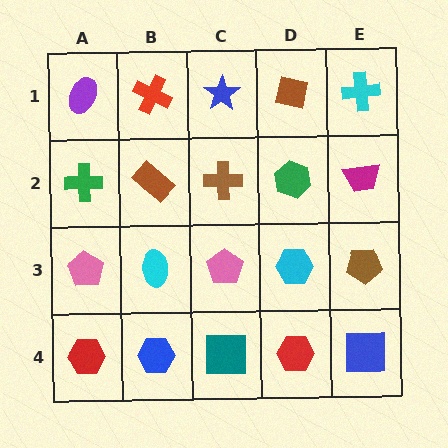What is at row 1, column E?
A cyan cross.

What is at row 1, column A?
A purple ellipse.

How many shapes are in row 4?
5 shapes.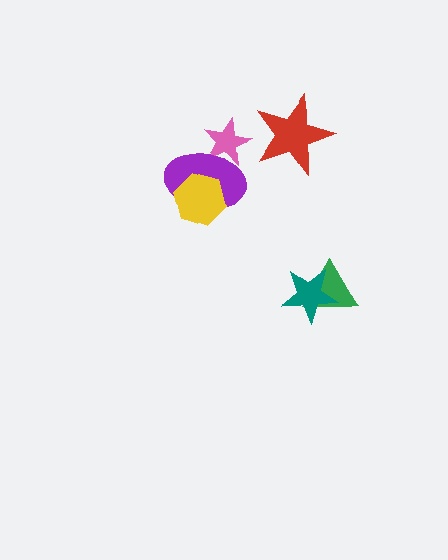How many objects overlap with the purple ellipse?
2 objects overlap with the purple ellipse.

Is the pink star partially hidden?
Yes, it is partially covered by another shape.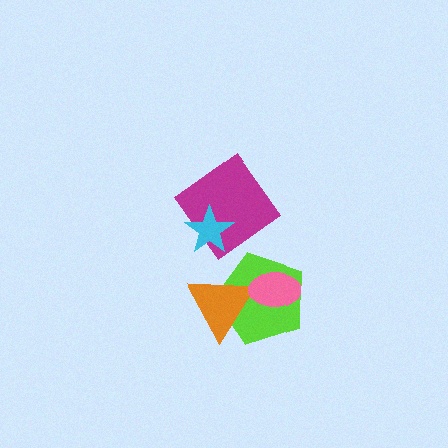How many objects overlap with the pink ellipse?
2 objects overlap with the pink ellipse.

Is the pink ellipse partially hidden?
No, no other shape covers it.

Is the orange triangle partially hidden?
Yes, it is partially covered by another shape.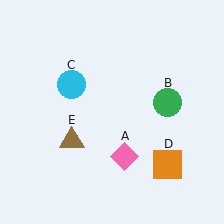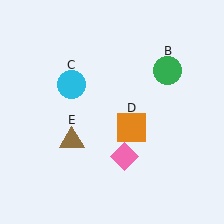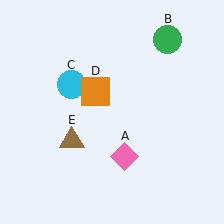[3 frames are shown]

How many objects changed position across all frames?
2 objects changed position: green circle (object B), orange square (object D).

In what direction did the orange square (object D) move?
The orange square (object D) moved up and to the left.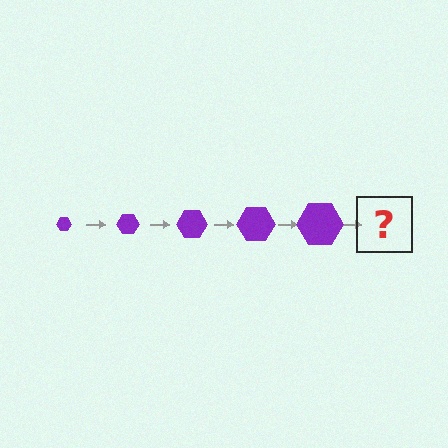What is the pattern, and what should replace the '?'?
The pattern is that the hexagon gets progressively larger each step. The '?' should be a purple hexagon, larger than the previous one.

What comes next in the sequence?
The next element should be a purple hexagon, larger than the previous one.